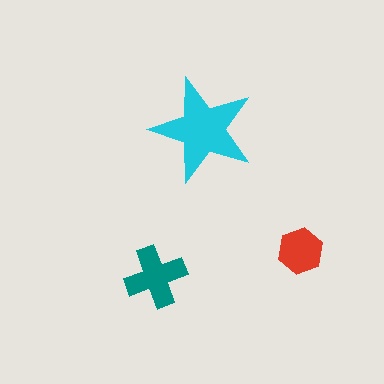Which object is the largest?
The cyan star.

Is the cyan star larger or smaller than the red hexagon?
Larger.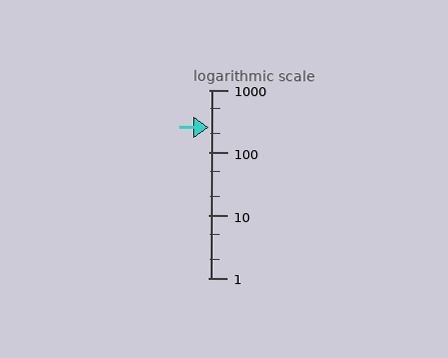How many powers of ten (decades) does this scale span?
The scale spans 3 decades, from 1 to 1000.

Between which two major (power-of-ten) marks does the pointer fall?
The pointer is between 100 and 1000.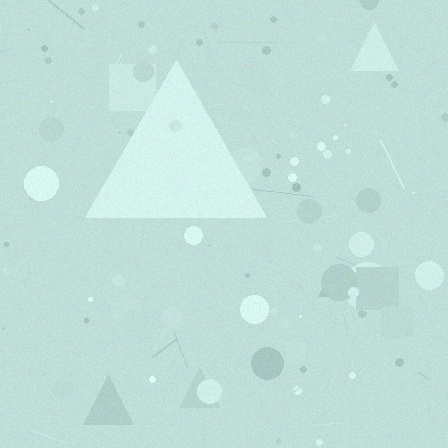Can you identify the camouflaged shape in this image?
The camouflaged shape is a triangle.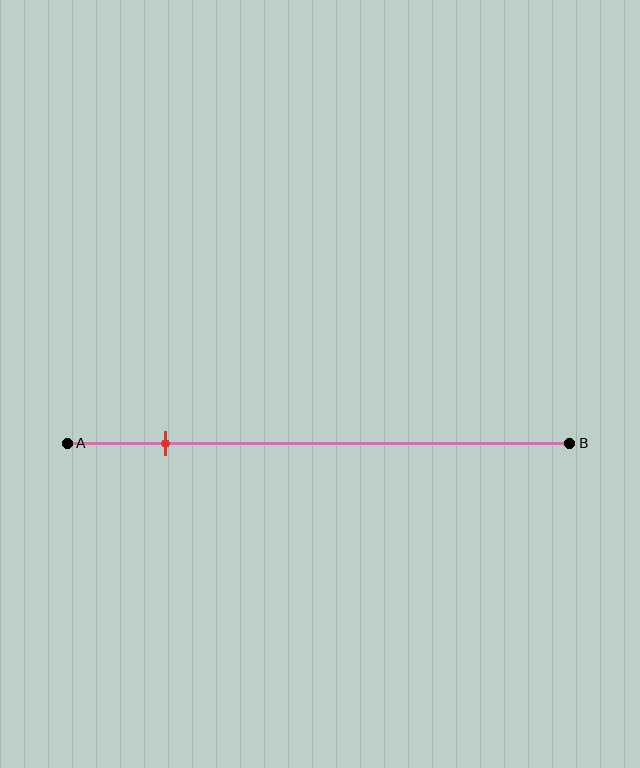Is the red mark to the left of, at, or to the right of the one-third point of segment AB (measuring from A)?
The red mark is to the left of the one-third point of segment AB.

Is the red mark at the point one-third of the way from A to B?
No, the mark is at about 20% from A, not at the 33% one-third point.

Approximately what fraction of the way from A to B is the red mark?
The red mark is approximately 20% of the way from A to B.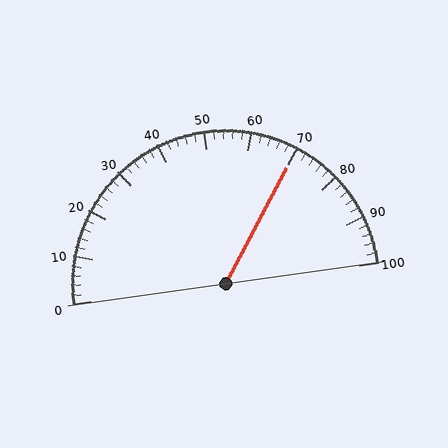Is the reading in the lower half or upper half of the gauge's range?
The reading is in the upper half of the range (0 to 100).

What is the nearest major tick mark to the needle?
The nearest major tick mark is 70.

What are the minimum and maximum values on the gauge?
The gauge ranges from 0 to 100.